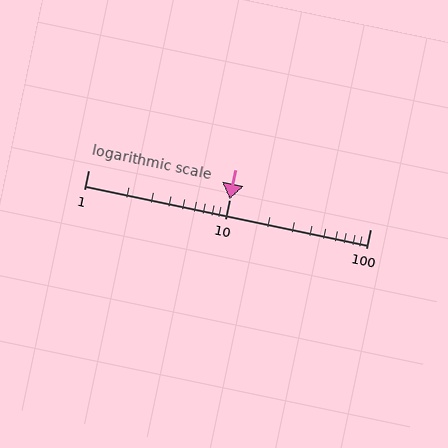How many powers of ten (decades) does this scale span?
The scale spans 2 decades, from 1 to 100.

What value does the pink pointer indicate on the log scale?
The pointer indicates approximately 10.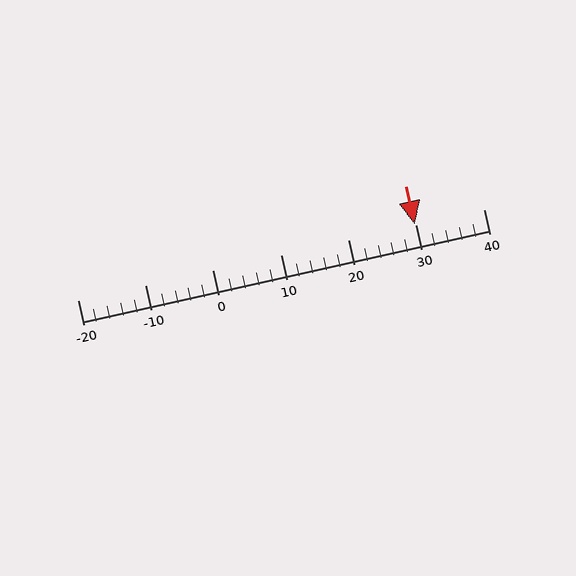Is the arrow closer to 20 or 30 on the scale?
The arrow is closer to 30.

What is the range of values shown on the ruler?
The ruler shows values from -20 to 40.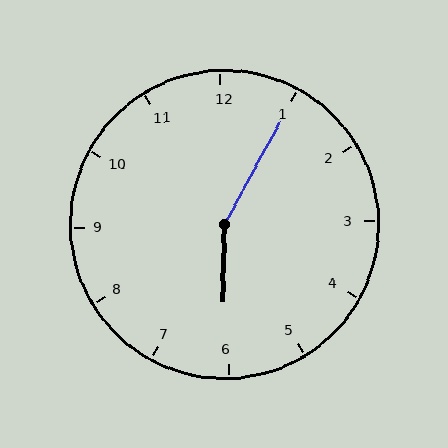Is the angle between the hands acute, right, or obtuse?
It is obtuse.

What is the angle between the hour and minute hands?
Approximately 152 degrees.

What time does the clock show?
6:05.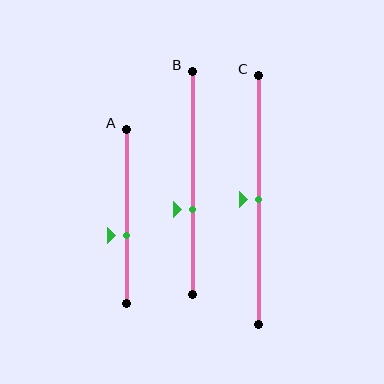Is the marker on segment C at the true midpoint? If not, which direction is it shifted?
Yes, the marker on segment C is at the true midpoint.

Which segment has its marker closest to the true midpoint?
Segment C has its marker closest to the true midpoint.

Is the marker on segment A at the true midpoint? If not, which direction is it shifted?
No, the marker on segment A is shifted downward by about 11% of the segment length.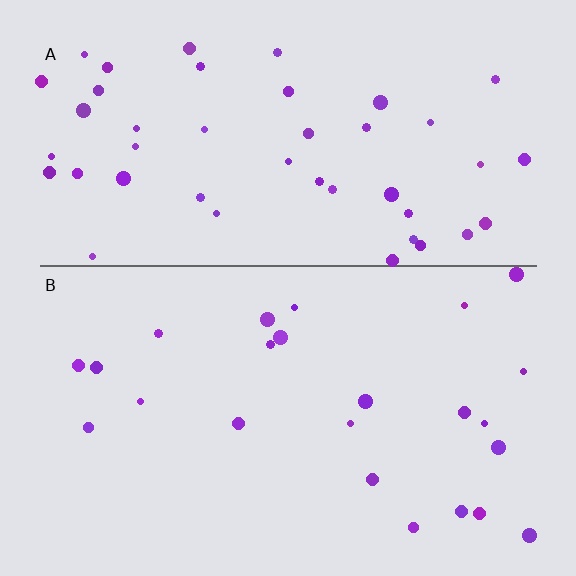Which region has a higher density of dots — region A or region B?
A (the top).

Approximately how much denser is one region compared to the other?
Approximately 1.9× — region A over region B.